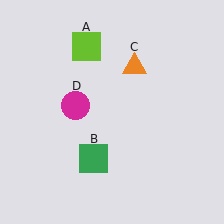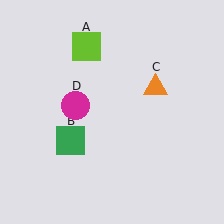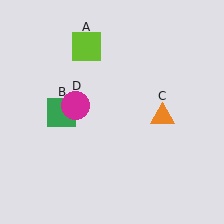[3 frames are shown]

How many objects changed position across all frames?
2 objects changed position: green square (object B), orange triangle (object C).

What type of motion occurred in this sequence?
The green square (object B), orange triangle (object C) rotated clockwise around the center of the scene.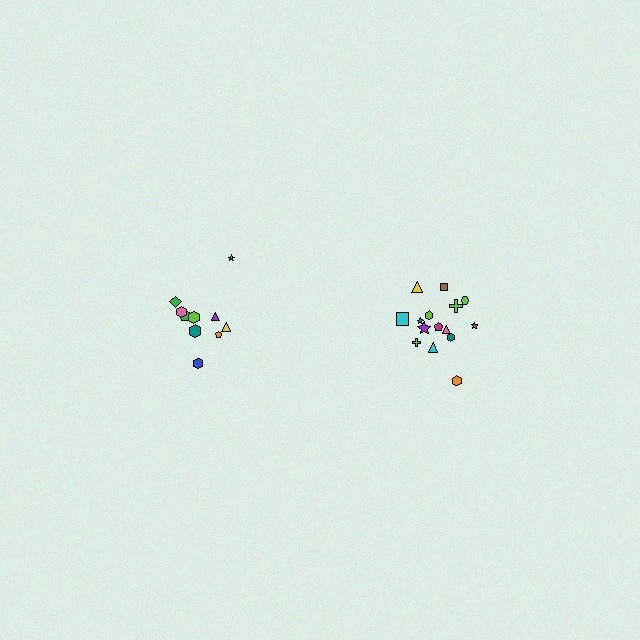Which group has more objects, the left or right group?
The right group.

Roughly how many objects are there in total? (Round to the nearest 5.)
Roughly 25 objects in total.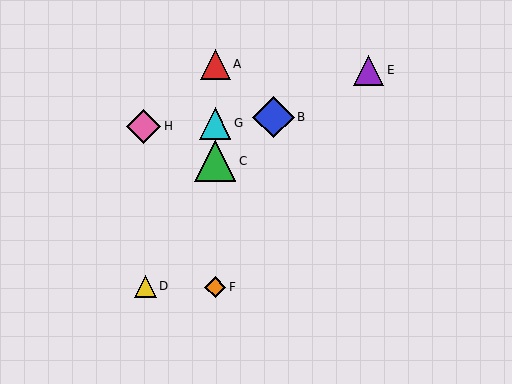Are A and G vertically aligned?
Yes, both are at x≈215.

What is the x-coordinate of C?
Object C is at x≈215.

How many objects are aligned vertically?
4 objects (A, C, F, G) are aligned vertically.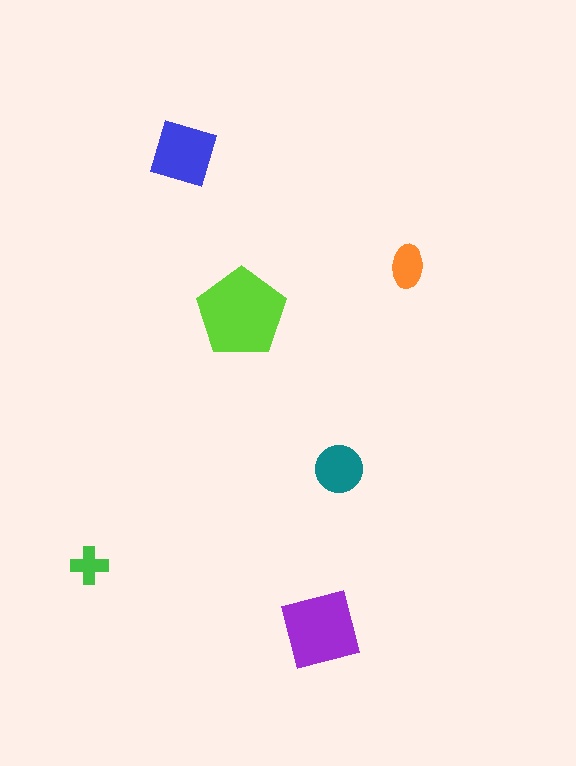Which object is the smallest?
The green cross.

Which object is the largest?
The lime pentagon.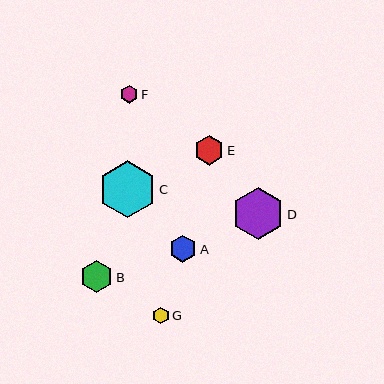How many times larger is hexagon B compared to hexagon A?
Hexagon B is approximately 1.2 times the size of hexagon A.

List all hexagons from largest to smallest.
From largest to smallest: C, D, B, E, A, F, G.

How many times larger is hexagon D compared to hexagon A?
Hexagon D is approximately 1.9 times the size of hexagon A.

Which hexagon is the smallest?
Hexagon G is the smallest with a size of approximately 16 pixels.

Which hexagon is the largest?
Hexagon C is the largest with a size of approximately 57 pixels.